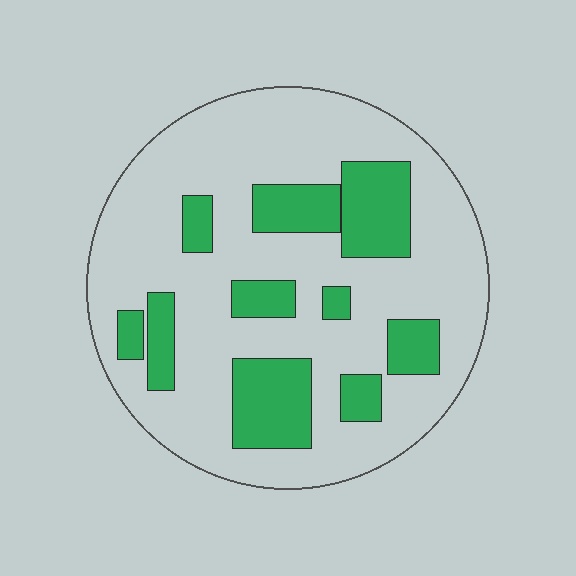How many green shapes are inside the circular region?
10.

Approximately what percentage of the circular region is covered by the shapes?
Approximately 25%.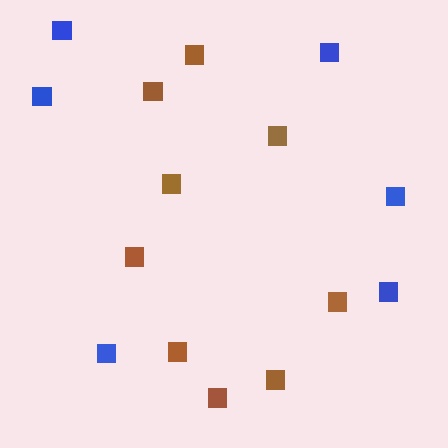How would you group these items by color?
There are 2 groups: one group of brown squares (9) and one group of blue squares (6).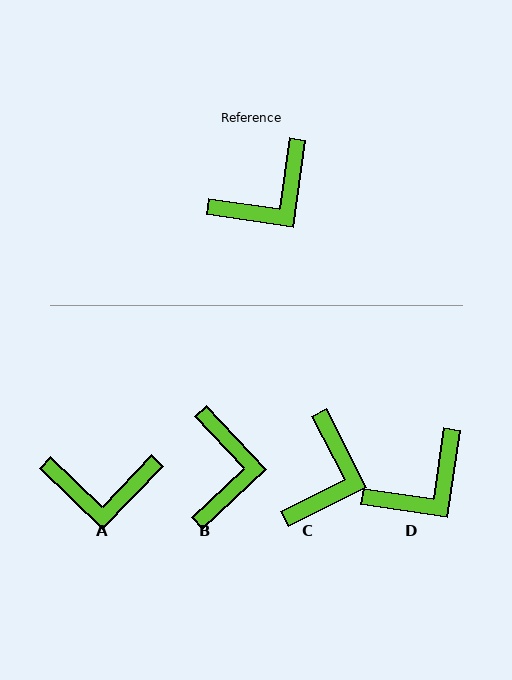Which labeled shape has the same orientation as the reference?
D.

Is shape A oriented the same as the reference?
No, it is off by about 36 degrees.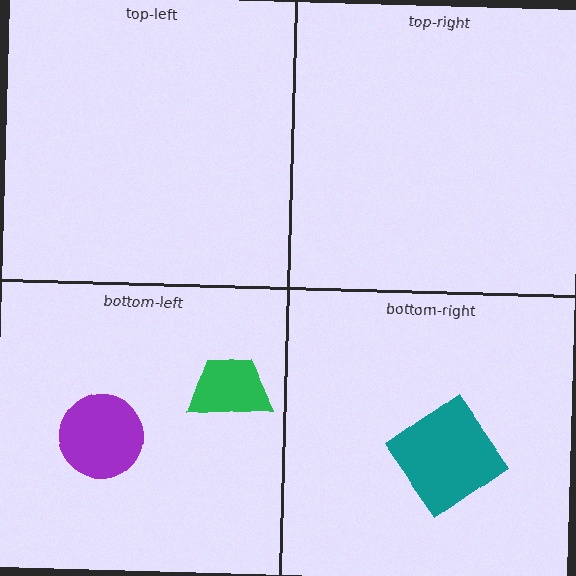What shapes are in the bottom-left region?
The green trapezoid, the purple circle.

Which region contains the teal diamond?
The bottom-right region.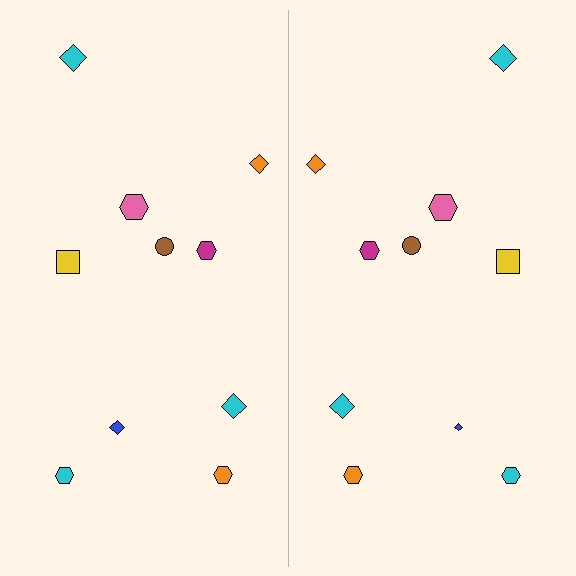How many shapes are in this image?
There are 20 shapes in this image.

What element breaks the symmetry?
The blue diamond on the right side has a different size than its mirror counterpart.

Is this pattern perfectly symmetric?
No, the pattern is not perfectly symmetric. The blue diamond on the right side has a different size than its mirror counterpart.